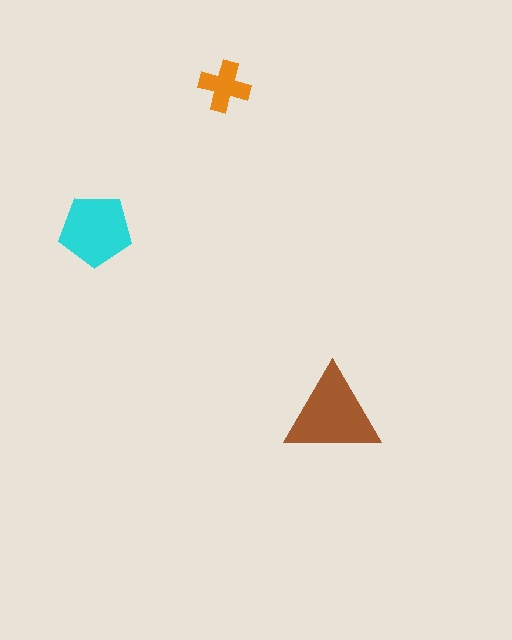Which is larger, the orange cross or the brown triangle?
The brown triangle.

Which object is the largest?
The brown triangle.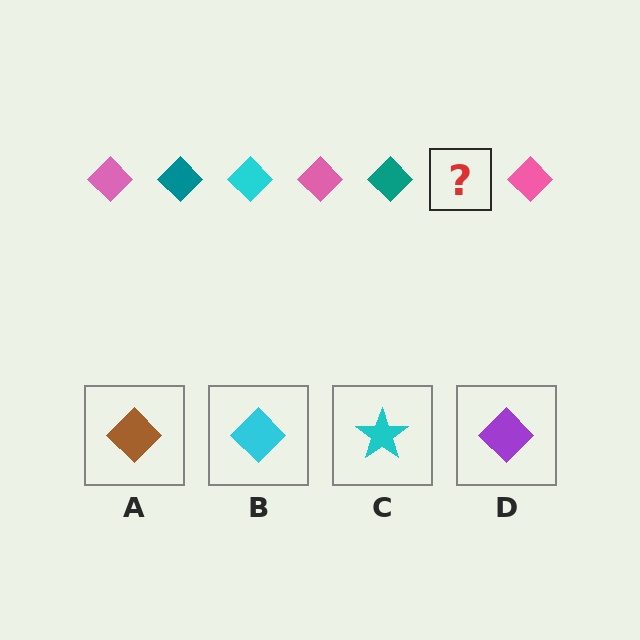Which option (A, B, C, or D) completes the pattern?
B.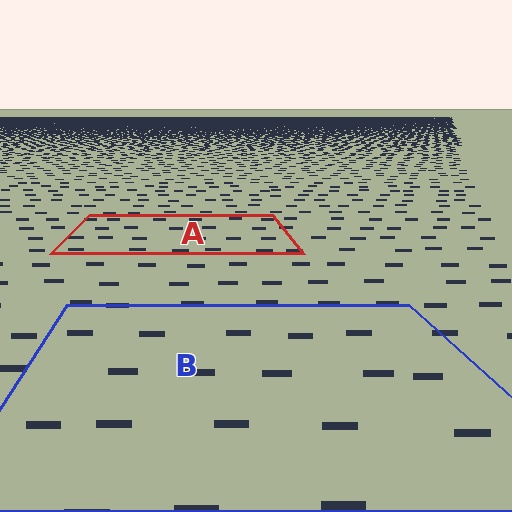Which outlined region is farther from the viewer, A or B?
Region A is farther from the viewer — the texture elements inside it appear smaller and more densely packed.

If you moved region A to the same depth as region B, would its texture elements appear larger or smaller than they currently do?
They would appear larger. At a closer depth, the same texture elements are projected at a bigger on-screen size.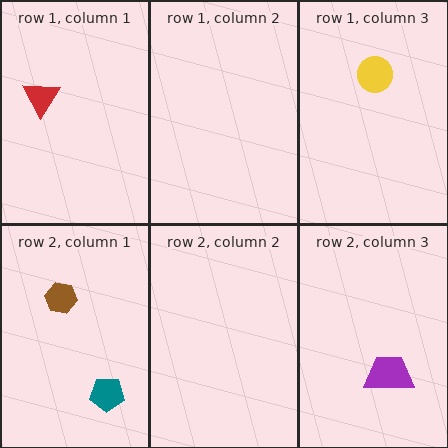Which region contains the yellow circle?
The row 1, column 3 region.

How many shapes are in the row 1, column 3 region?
1.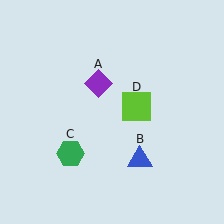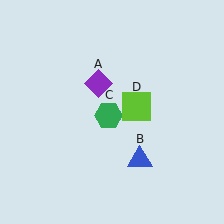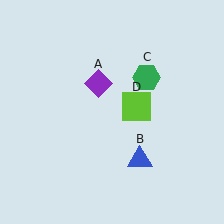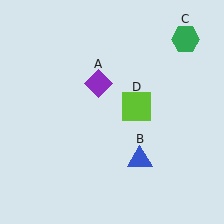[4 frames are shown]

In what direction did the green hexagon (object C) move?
The green hexagon (object C) moved up and to the right.